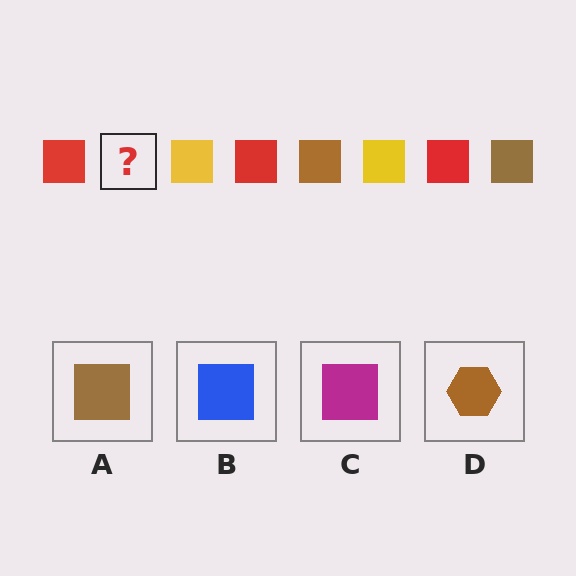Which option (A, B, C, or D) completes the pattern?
A.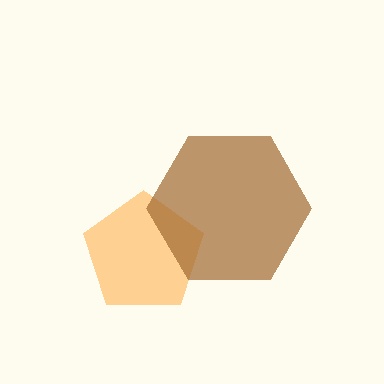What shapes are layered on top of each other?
The layered shapes are: an orange pentagon, a brown hexagon.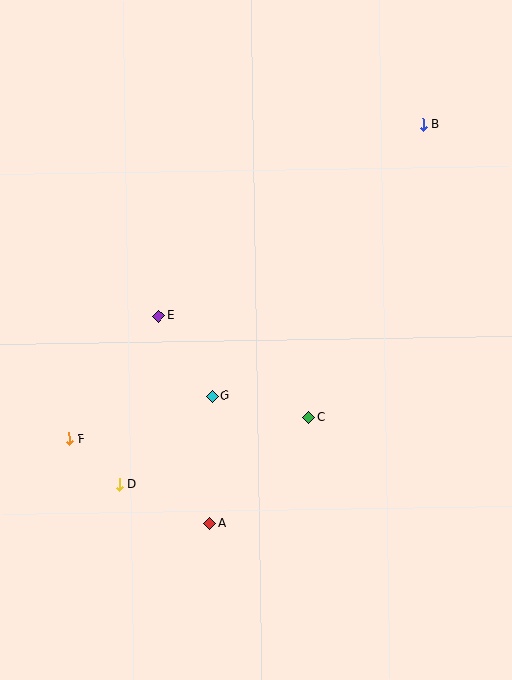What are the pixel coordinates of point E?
Point E is at (158, 316).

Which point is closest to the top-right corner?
Point B is closest to the top-right corner.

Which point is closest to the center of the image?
Point G at (212, 396) is closest to the center.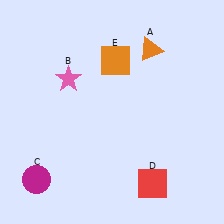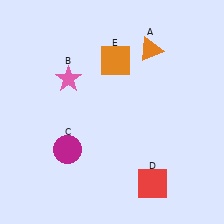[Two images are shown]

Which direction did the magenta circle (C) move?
The magenta circle (C) moved right.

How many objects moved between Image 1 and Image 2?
1 object moved between the two images.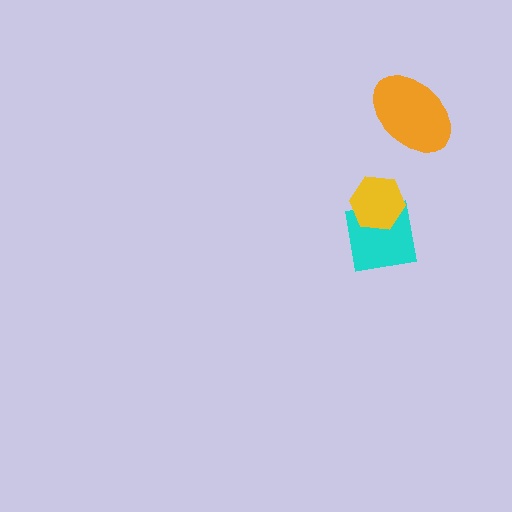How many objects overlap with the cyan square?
1 object overlaps with the cyan square.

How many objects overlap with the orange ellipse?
0 objects overlap with the orange ellipse.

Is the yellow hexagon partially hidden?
No, no other shape covers it.